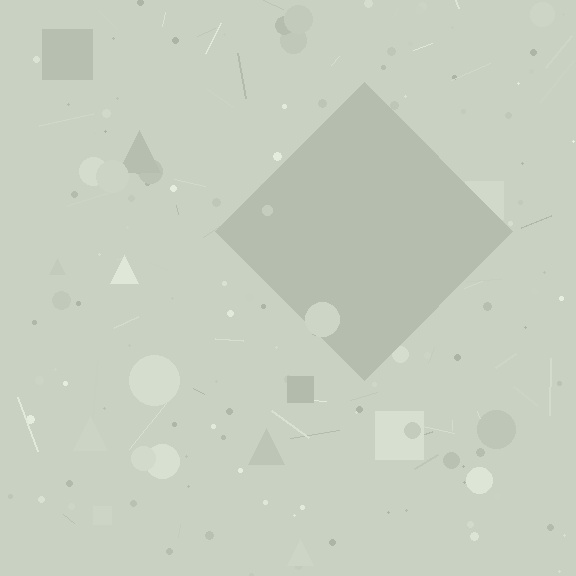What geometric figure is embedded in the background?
A diamond is embedded in the background.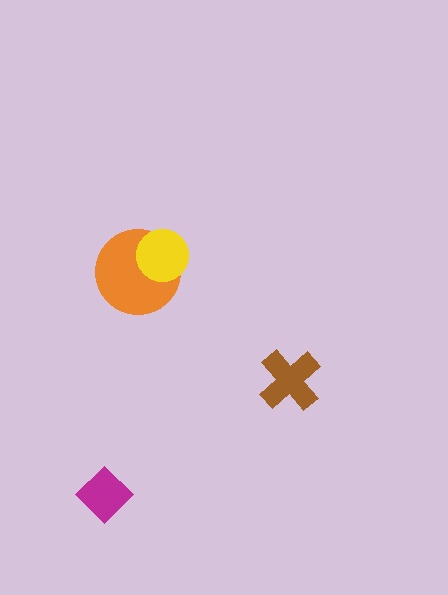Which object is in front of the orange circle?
The yellow circle is in front of the orange circle.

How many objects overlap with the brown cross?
0 objects overlap with the brown cross.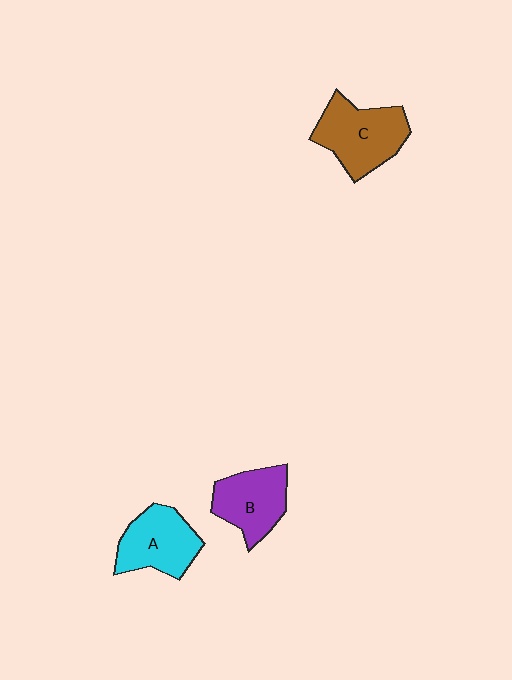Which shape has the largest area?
Shape C (brown).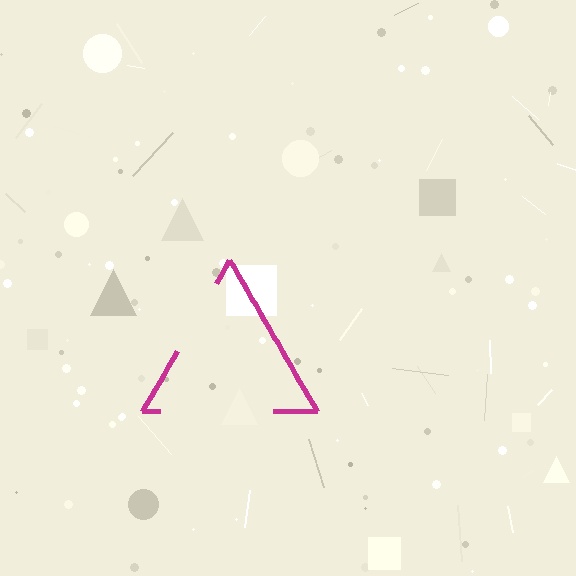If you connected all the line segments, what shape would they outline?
They would outline a triangle.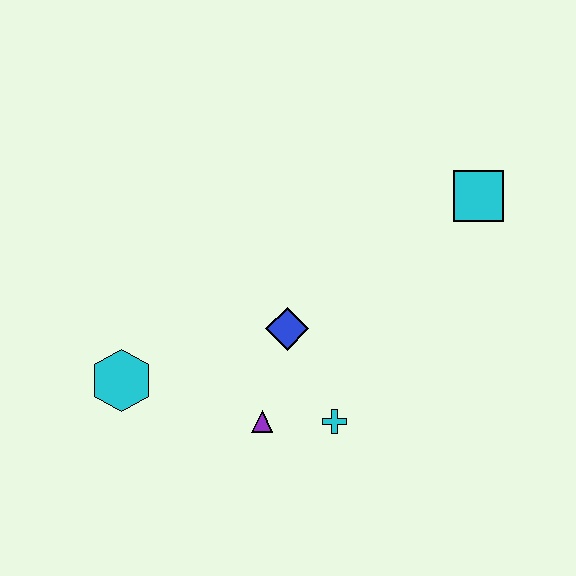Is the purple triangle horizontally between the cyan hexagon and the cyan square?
Yes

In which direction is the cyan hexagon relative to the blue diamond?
The cyan hexagon is to the left of the blue diamond.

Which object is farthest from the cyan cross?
The cyan square is farthest from the cyan cross.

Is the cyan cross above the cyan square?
No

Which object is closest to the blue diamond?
The purple triangle is closest to the blue diamond.